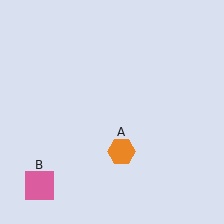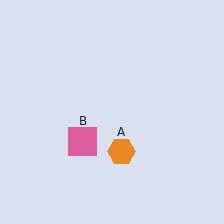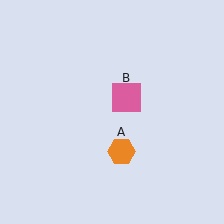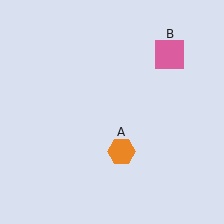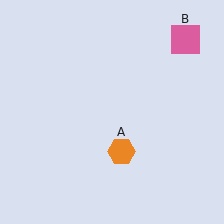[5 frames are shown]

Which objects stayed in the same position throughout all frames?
Orange hexagon (object A) remained stationary.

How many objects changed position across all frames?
1 object changed position: pink square (object B).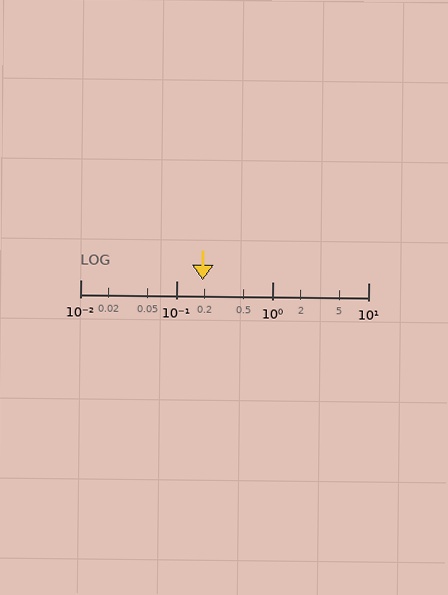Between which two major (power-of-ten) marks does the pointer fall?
The pointer is between 0.1 and 1.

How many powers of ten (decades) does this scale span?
The scale spans 3 decades, from 0.01 to 10.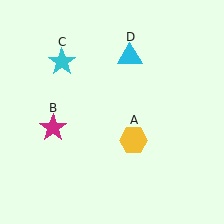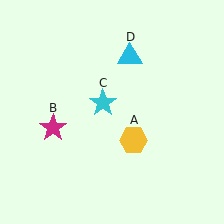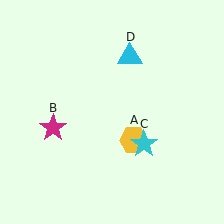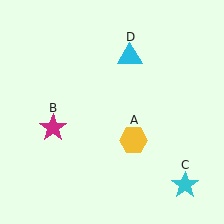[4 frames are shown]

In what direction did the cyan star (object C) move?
The cyan star (object C) moved down and to the right.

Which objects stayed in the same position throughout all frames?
Yellow hexagon (object A) and magenta star (object B) and cyan triangle (object D) remained stationary.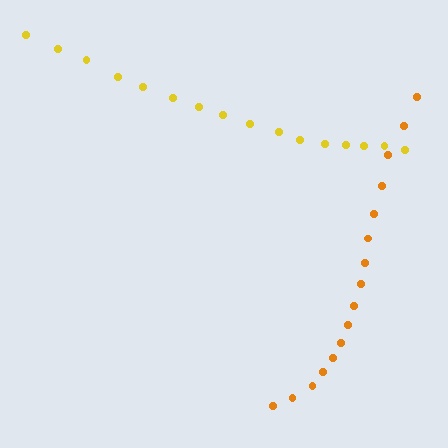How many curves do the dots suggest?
There are 2 distinct paths.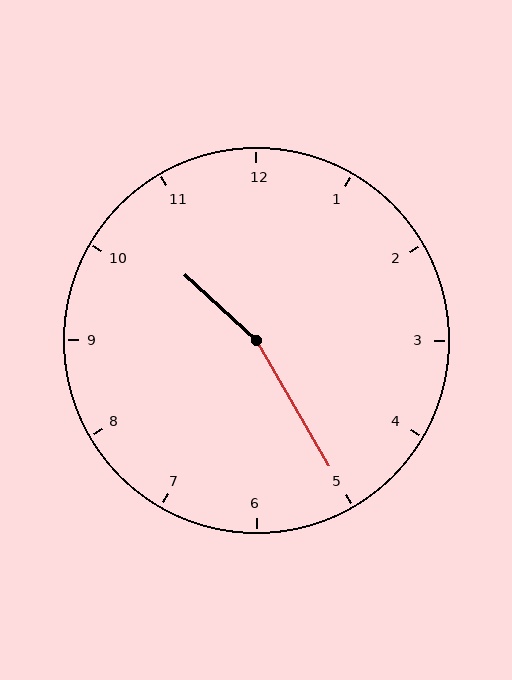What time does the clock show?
10:25.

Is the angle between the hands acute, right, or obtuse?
It is obtuse.